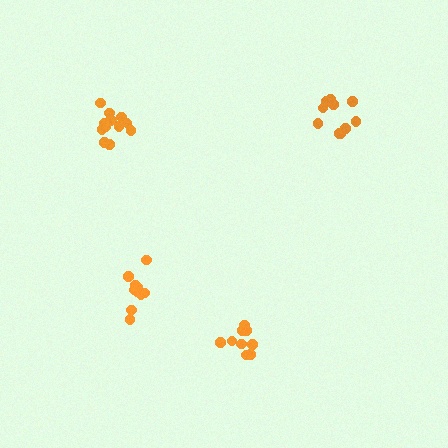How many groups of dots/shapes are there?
There are 4 groups.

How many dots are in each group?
Group 1: 11 dots, Group 2: 13 dots, Group 3: 9 dots, Group 4: 10 dots (43 total).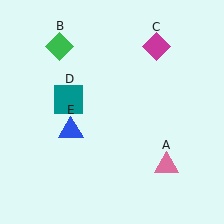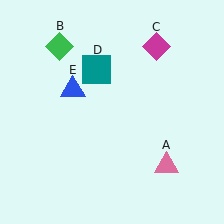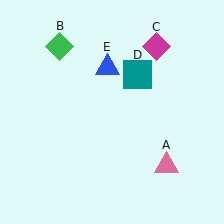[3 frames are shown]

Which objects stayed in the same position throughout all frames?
Pink triangle (object A) and green diamond (object B) and magenta diamond (object C) remained stationary.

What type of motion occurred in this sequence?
The teal square (object D), blue triangle (object E) rotated clockwise around the center of the scene.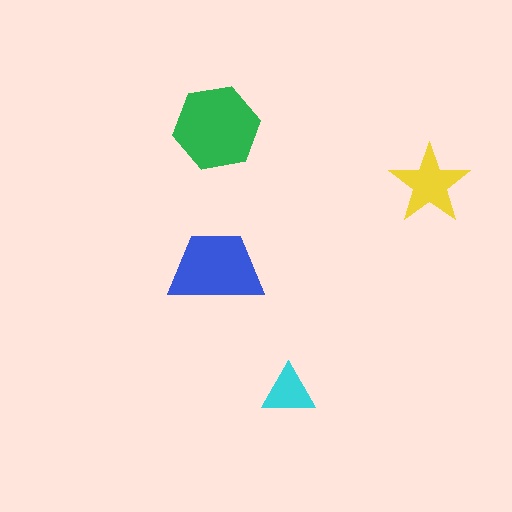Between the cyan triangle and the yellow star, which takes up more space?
The yellow star.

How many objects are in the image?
There are 4 objects in the image.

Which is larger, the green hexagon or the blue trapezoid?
The green hexagon.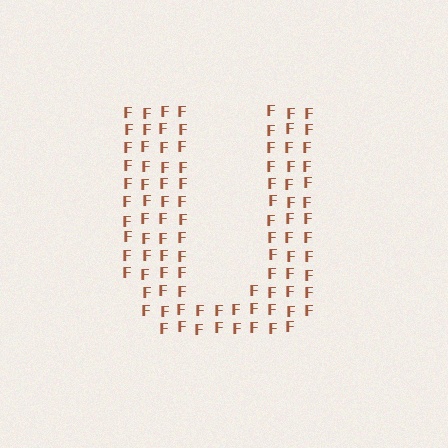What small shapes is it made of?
It is made of small letter F's.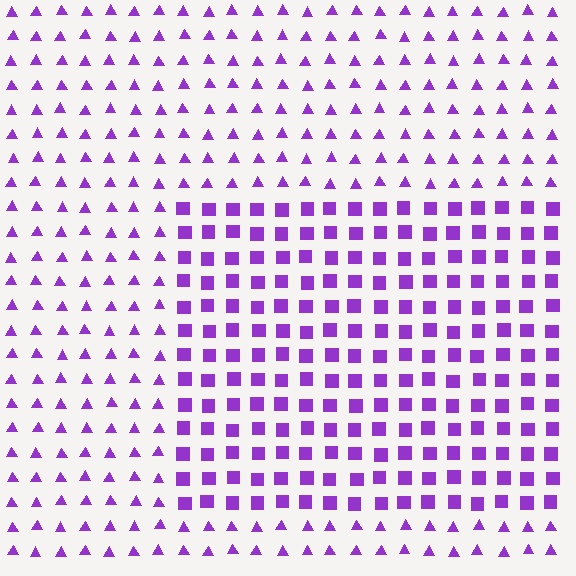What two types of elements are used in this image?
The image uses squares inside the rectangle region and triangles outside it.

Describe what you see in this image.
The image is filled with small purple elements arranged in a uniform grid. A rectangle-shaped region contains squares, while the surrounding area contains triangles. The boundary is defined purely by the change in element shape.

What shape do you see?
I see a rectangle.